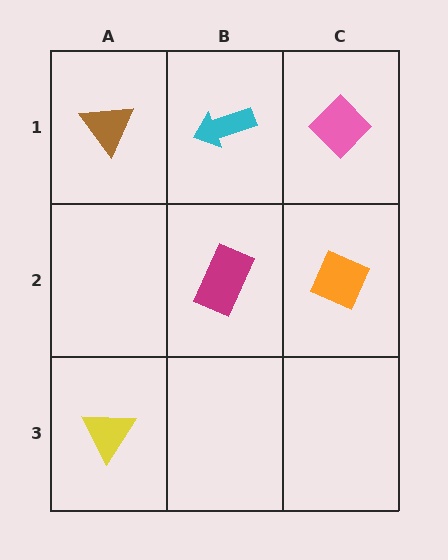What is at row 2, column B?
A magenta rectangle.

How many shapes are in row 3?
1 shape.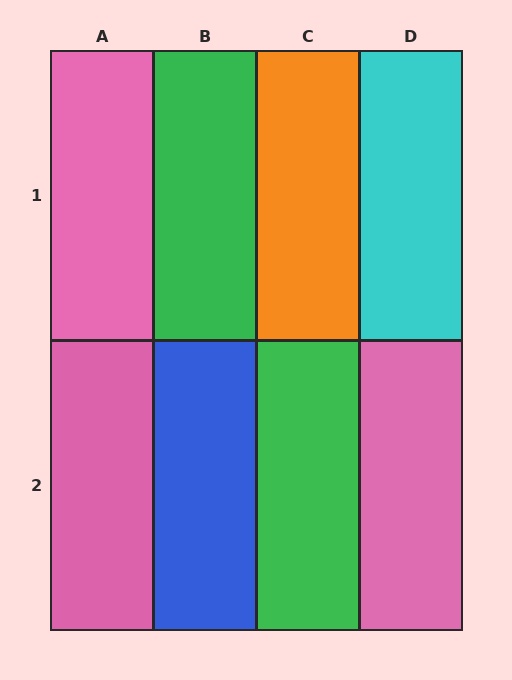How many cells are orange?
1 cell is orange.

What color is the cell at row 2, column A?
Pink.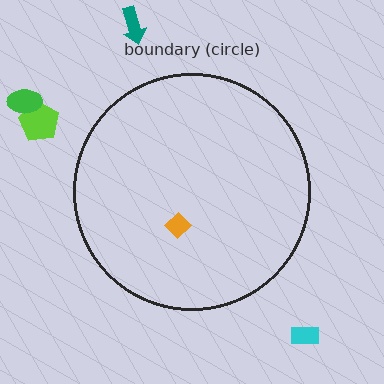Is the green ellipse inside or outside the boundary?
Outside.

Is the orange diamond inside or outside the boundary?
Inside.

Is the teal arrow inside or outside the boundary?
Outside.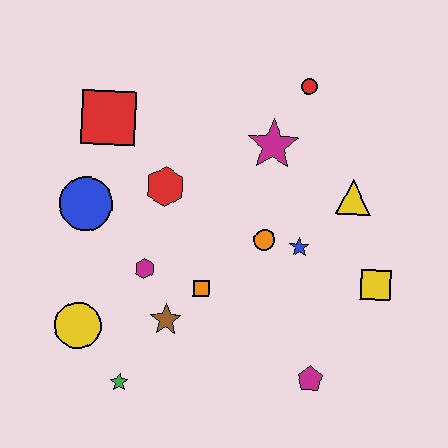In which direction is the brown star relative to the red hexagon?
The brown star is below the red hexagon.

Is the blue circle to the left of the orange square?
Yes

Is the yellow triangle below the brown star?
No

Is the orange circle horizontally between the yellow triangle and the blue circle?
Yes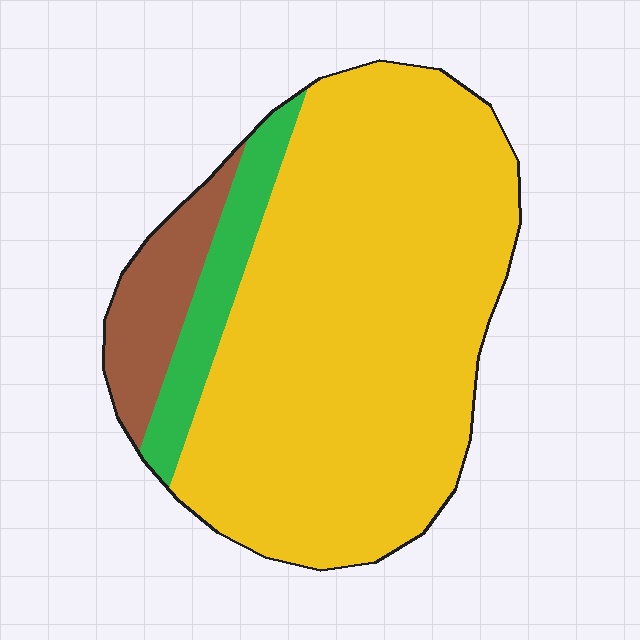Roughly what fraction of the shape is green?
Green takes up about one tenth (1/10) of the shape.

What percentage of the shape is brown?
Brown covers roughly 10% of the shape.